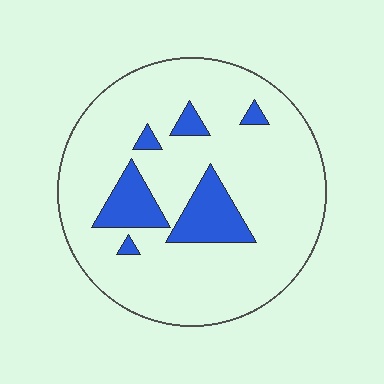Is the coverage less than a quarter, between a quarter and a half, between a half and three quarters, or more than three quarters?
Less than a quarter.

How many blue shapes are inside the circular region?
6.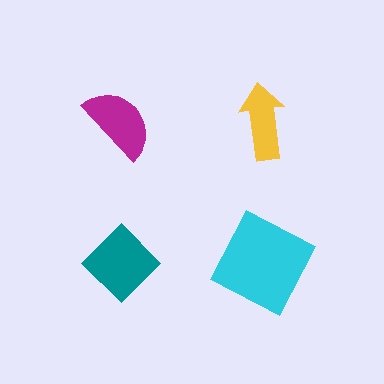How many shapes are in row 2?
2 shapes.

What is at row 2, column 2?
A cyan square.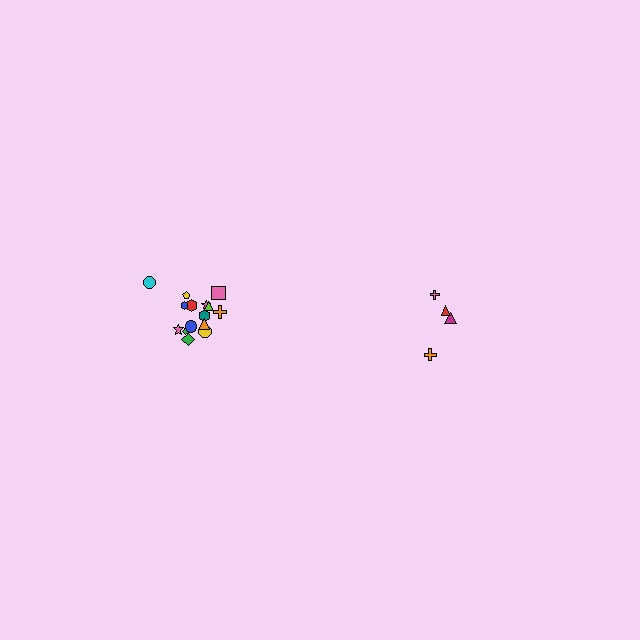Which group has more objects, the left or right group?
The left group.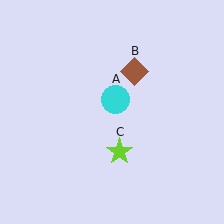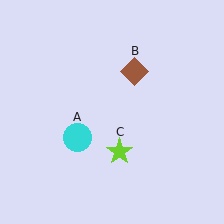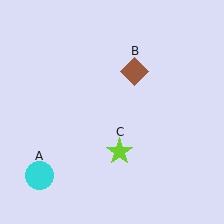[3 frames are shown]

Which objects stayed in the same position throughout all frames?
Brown diamond (object B) and lime star (object C) remained stationary.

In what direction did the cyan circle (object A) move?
The cyan circle (object A) moved down and to the left.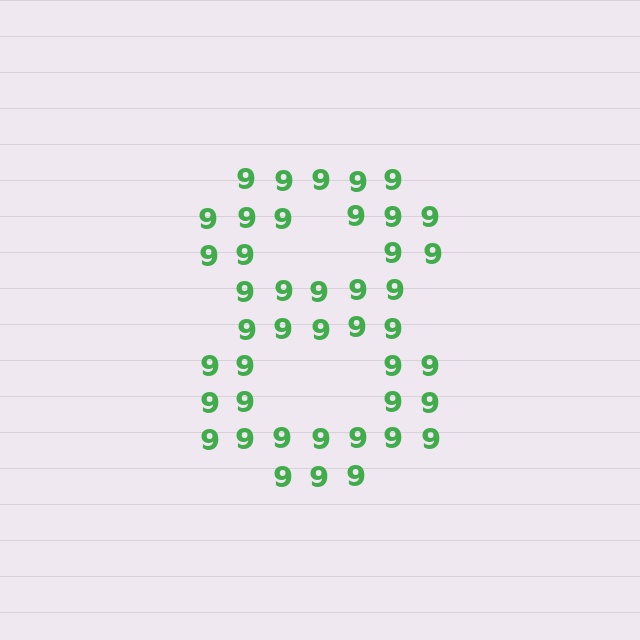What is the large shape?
The large shape is the digit 8.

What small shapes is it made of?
It is made of small digit 9's.